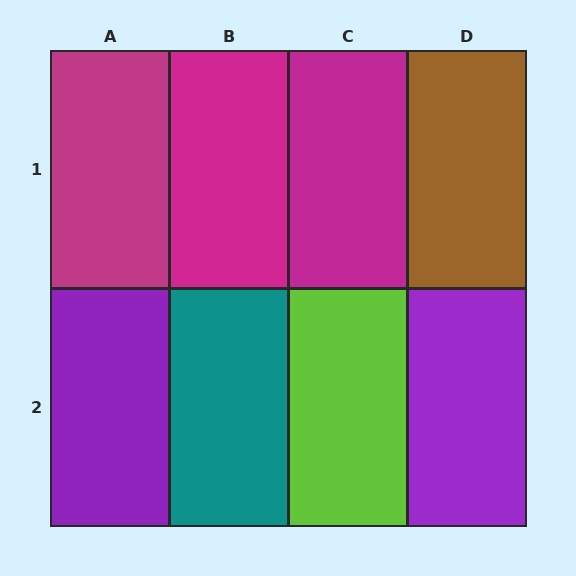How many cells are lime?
1 cell is lime.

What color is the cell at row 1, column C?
Magenta.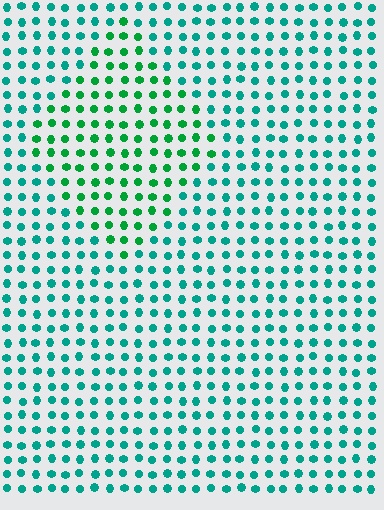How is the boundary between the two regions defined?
The boundary is defined purely by a slight shift in hue (about 32 degrees). Spacing, size, and orientation are identical on both sides.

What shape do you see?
I see a diamond.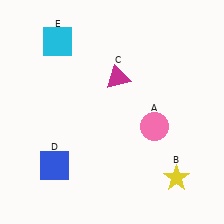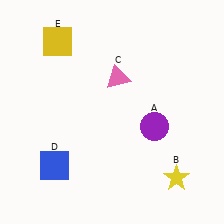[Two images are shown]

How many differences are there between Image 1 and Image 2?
There are 3 differences between the two images.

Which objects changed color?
A changed from pink to purple. C changed from magenta to pink. E changed from cyan to yellow.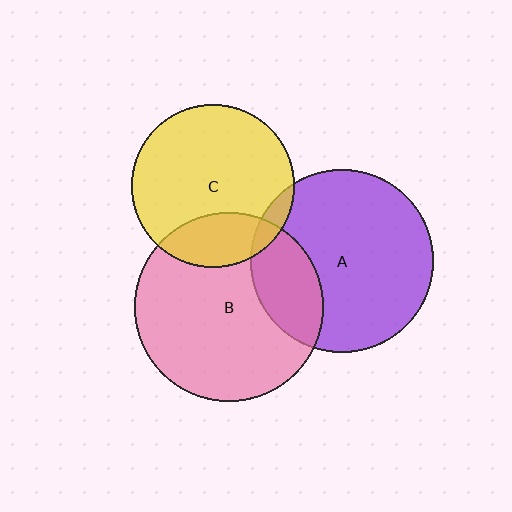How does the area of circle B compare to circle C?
Approximately 1.3 times.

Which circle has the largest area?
Circle B (pink).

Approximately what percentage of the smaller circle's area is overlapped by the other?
Approximately 25%.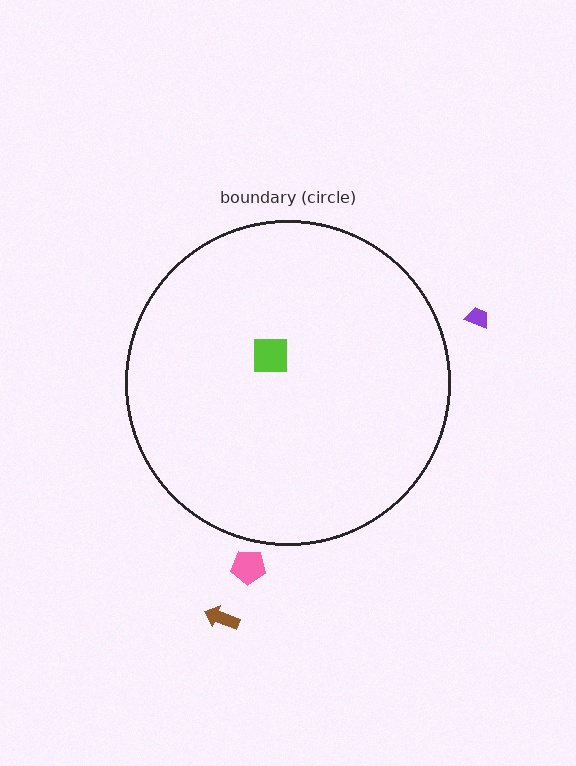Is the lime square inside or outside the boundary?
Inside.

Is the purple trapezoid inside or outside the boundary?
Outside.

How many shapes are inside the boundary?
1 inside, 3 outside.